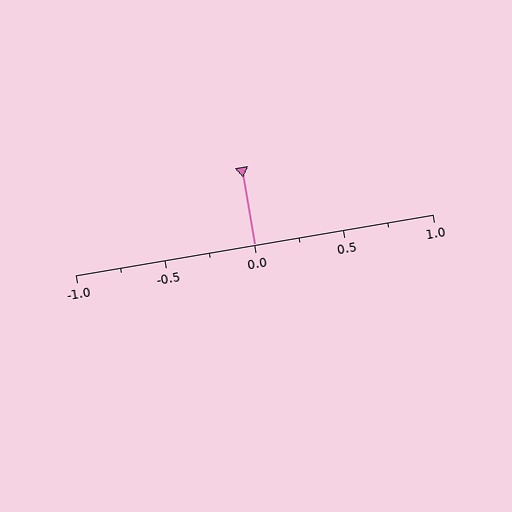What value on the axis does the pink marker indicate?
The marker indicates approximately 0.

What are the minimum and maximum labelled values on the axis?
The axis runs from -1.0 to 1.0.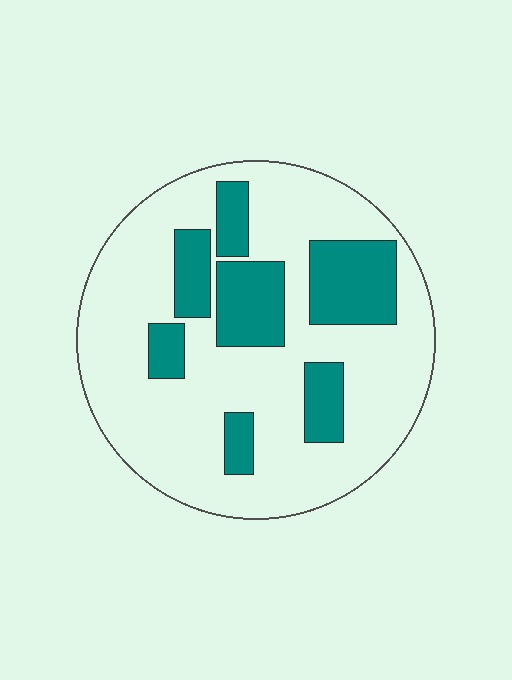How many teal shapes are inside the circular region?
7.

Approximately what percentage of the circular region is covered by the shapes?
Approximately 25%.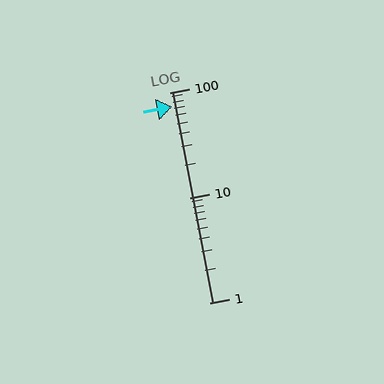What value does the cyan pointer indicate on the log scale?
The pointer indicates approximately 73.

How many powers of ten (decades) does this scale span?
The scale spans 2 decades, from 1 to 100.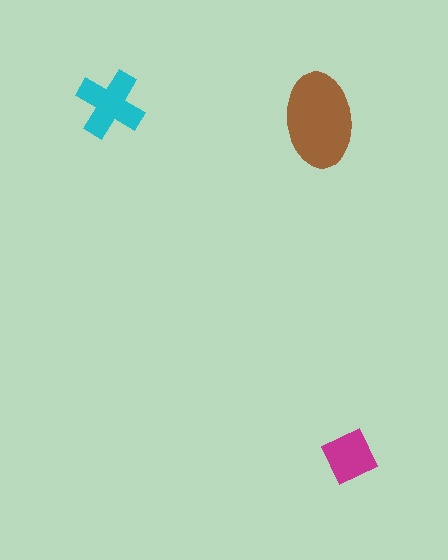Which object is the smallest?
The magenta diamond.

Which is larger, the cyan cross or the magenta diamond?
The cyan cross.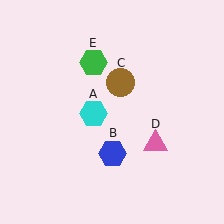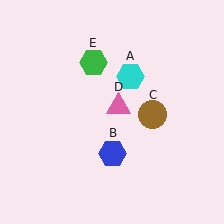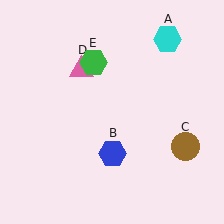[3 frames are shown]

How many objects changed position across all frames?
3 objects changed position: cyan hexagon (object A), brown circle (object C), pink triangle (object D).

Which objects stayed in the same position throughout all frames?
Blue hexagon (object B) and green hexagon (object E) remained stationary.